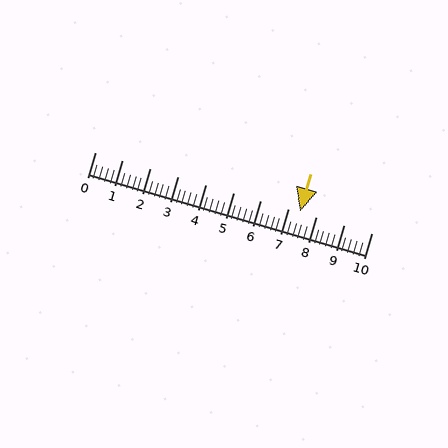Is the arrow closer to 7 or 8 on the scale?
The arrow is closer to 7.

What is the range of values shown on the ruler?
The ruler shows values from 0 to 10.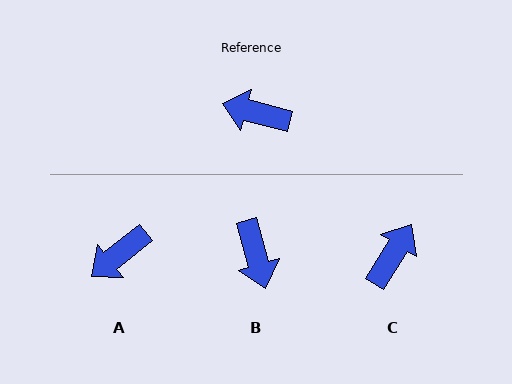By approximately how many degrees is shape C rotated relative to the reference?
Approximately 107 degrees clockwise.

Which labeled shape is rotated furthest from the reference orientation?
B, about 120 degrees away.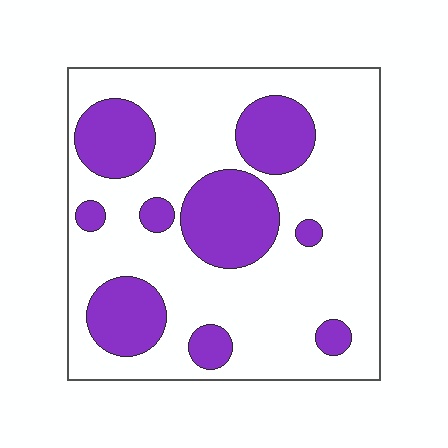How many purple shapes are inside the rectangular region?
9.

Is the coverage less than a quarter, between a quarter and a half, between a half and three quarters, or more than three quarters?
Between a quarter and a half.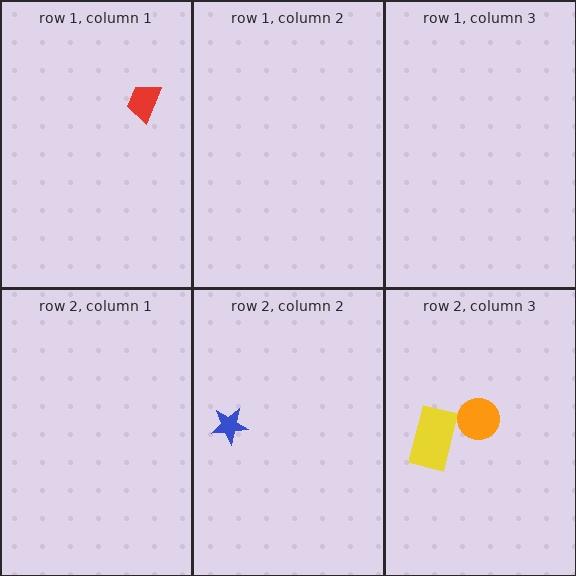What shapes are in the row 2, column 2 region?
The blue star.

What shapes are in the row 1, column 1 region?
The red trapezoid.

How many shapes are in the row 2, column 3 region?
2.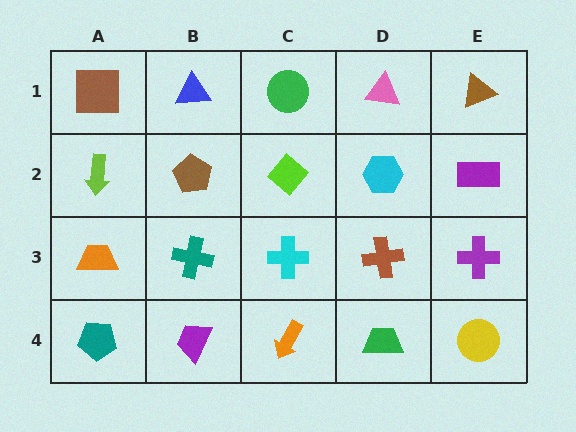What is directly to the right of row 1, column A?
A blue triangle.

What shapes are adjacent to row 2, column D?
A pink triangle (row 1, column D), a brown cross (row 3, column D), a lime diamond (row 2, column C), a purple rectangle (row 2, column E).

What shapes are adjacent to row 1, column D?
A cyan hexagon (row 2, column D), a green circle (row 1, column C), a brown triangle (row 1, column E).